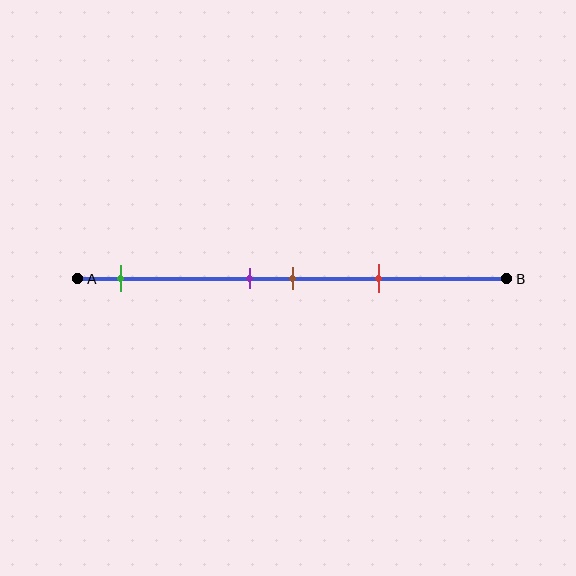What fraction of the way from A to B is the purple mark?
The purple mark is approximately 40% (0.4) of the way from A to B.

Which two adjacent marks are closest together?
The purple and brown marks are the closest adjacent pair.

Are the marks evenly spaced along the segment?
No, the marks are not evenly spaced.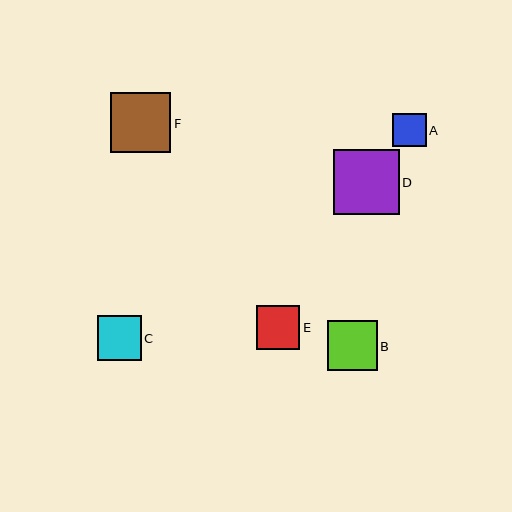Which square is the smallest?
Square A is the smallest with a size of approximately 33 pixels.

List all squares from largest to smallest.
From largest to smallest: D, F, B, C, E, A.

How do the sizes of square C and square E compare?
Square C and square E are approximately the same size.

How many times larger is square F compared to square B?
Square F is approximately 1.2 times the size of square B.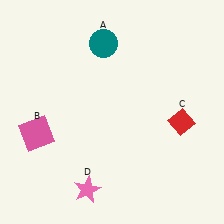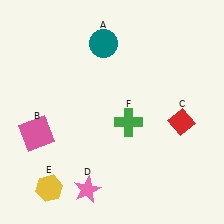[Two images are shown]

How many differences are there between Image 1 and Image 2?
There are 2 differences between the two images.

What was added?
A yellow hexagon (E), a green cross (F) were added in Image 2.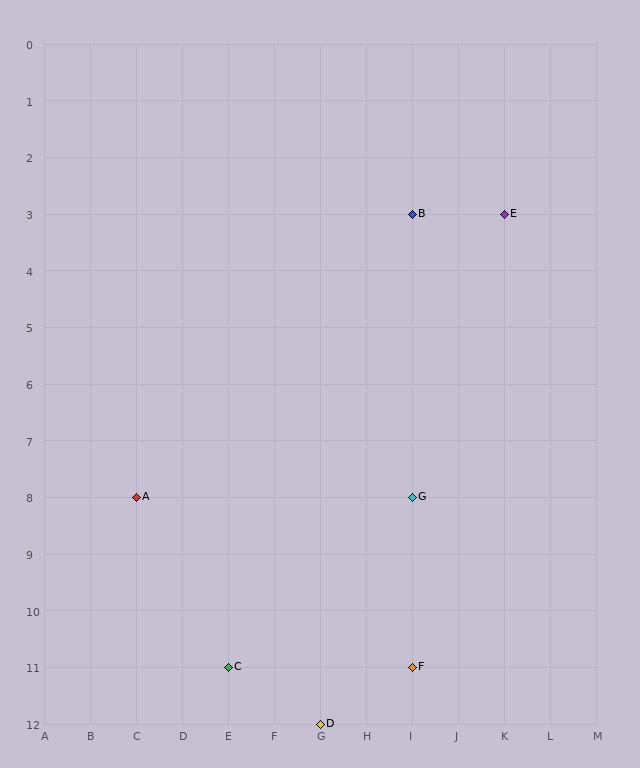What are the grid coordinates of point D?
Point D is at grid coordinates (G, 12).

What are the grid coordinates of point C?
Point C is at grid coordinates (E, 11).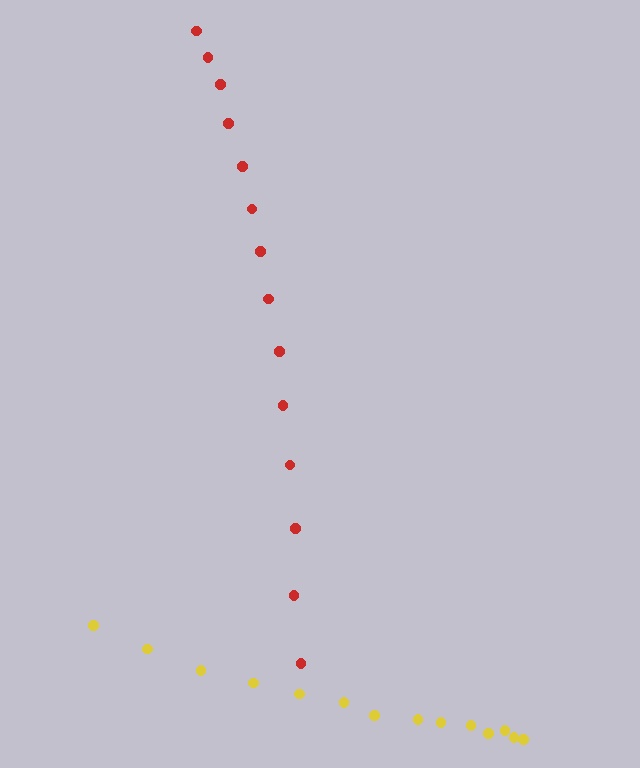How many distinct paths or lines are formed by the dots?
There are 2 distinct paths.